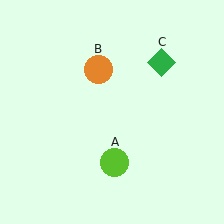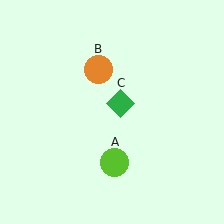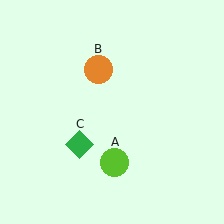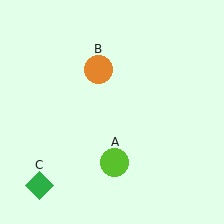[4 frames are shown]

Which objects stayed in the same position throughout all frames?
Lime circle (object A) and orange circle (object B) remained stationary.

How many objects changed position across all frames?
1 object changed position: green diamond (object C).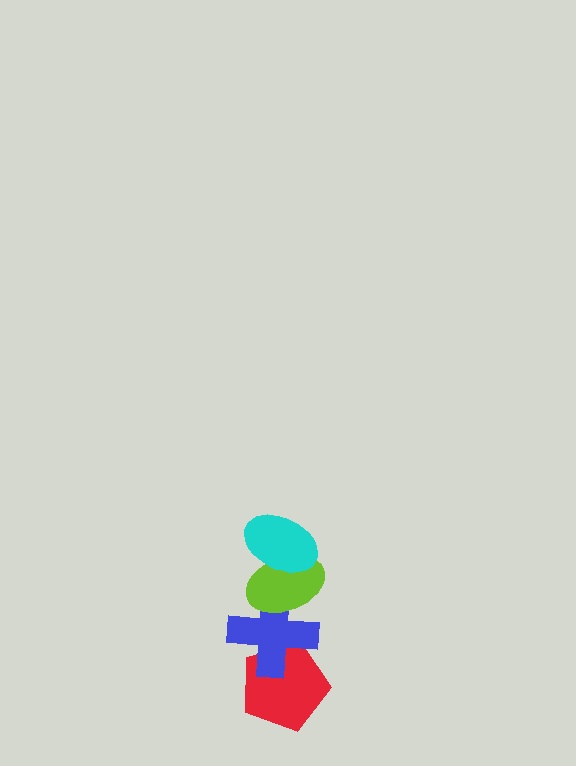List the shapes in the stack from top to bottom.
From top to bottom: the cyan ellipse, the lime ellipse, the blue cross, the red pentagon.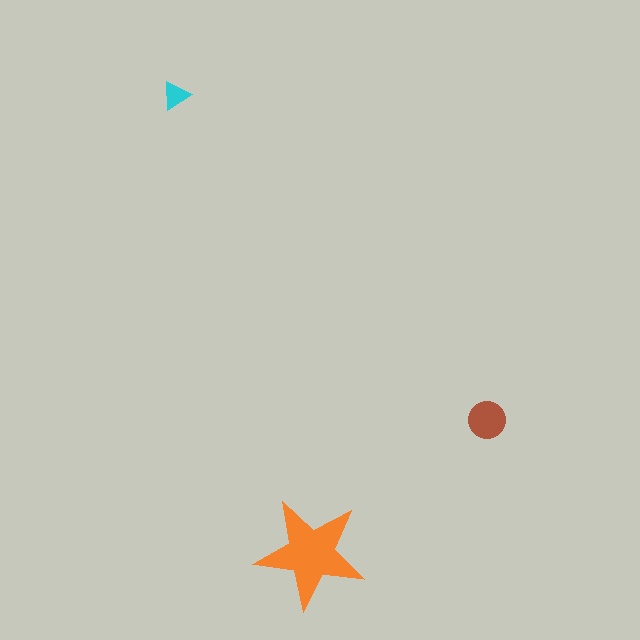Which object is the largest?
The orange star.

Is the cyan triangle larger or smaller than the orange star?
Smaller.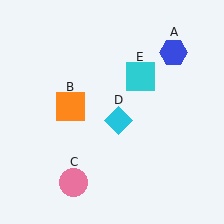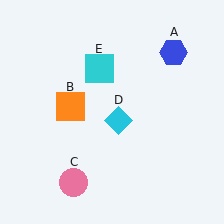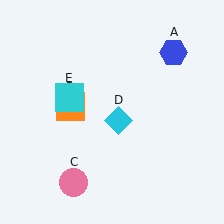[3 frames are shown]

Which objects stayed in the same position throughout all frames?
Blue hexagon (object A) and orange square (object B) and pink circle (object C) and cyan diamond (object D) remained stationary.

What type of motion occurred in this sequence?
The cyan square (object E) rotated counterclockwise around the center of the scene.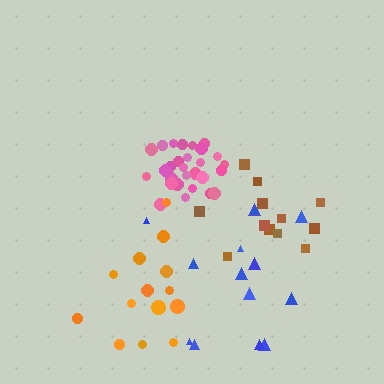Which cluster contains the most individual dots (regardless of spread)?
Pink (28).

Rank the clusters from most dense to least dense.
pink, orange, brown, blue.